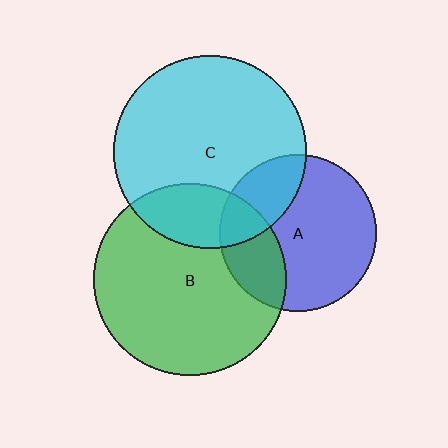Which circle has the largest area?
Circle C (cyan).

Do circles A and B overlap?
Yes.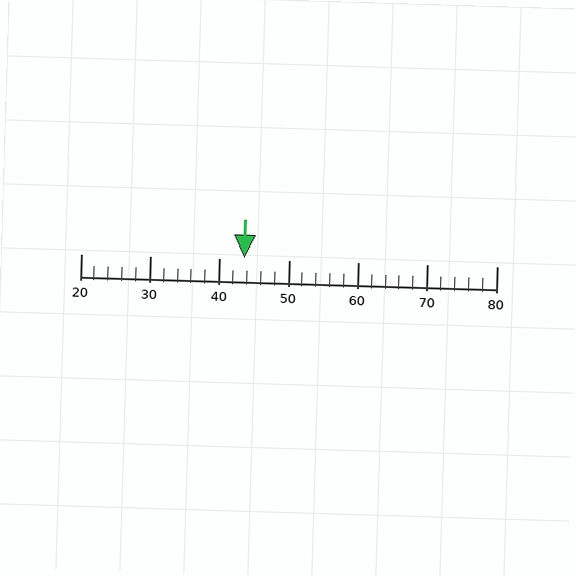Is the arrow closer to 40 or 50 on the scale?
The arrow is closer to 40.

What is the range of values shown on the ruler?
The ruler shows values from 20 to 80.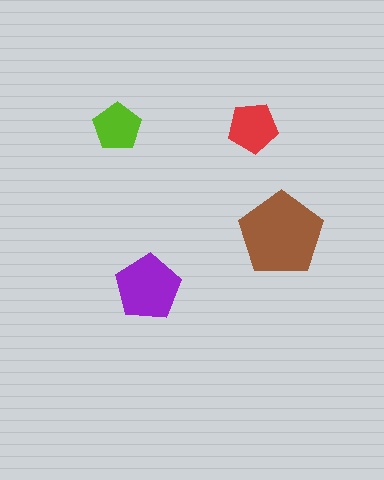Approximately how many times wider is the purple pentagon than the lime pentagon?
About 1.5 times wider.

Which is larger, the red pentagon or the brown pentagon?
The brown one.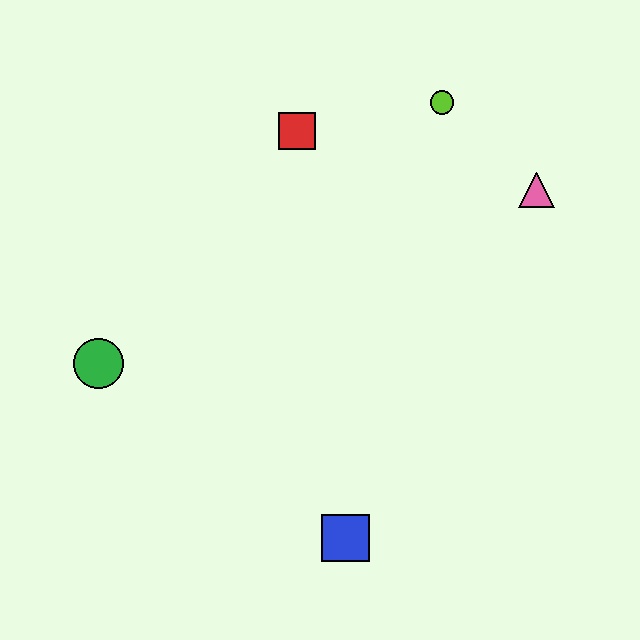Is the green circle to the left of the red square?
Yes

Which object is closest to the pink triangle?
The lime circle is closest to the pink triangle.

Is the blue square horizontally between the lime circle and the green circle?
Yes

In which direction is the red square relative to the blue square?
The red square is above the blue square.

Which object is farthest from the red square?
The blue square is farthest from the red square.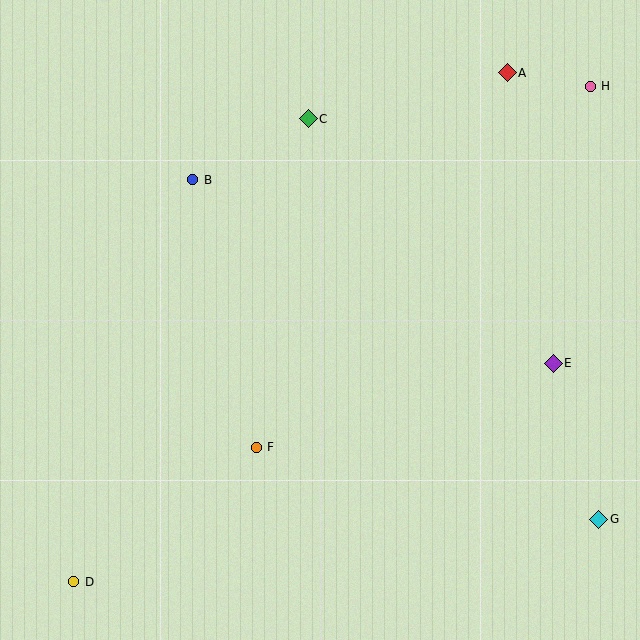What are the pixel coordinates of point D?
Point D is at (74, 582).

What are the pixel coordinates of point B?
Point B is at (193, 180).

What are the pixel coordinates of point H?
Point H is at (590, 86).